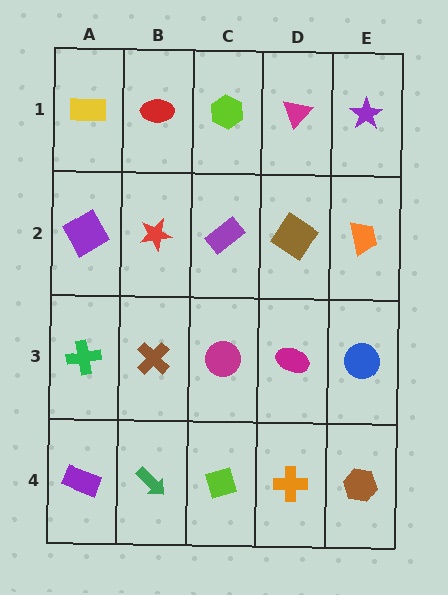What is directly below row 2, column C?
A magenta circle.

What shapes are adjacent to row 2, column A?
A yellow rectangle (row 1, column A), a green cross (row 3, column A), a red star (row 2, column B).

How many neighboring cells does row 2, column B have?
4.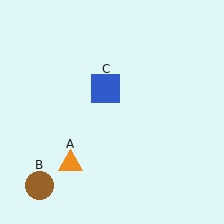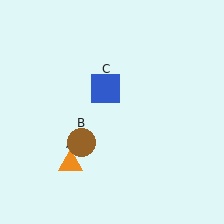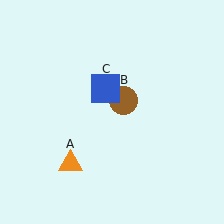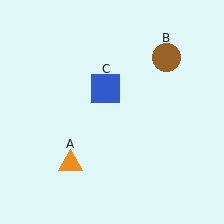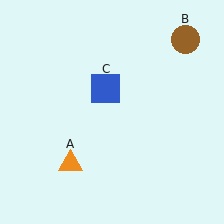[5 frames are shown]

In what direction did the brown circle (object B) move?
The brown circle (object B) moved up and to the right.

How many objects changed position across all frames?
1 object changed position: brown circle (object B).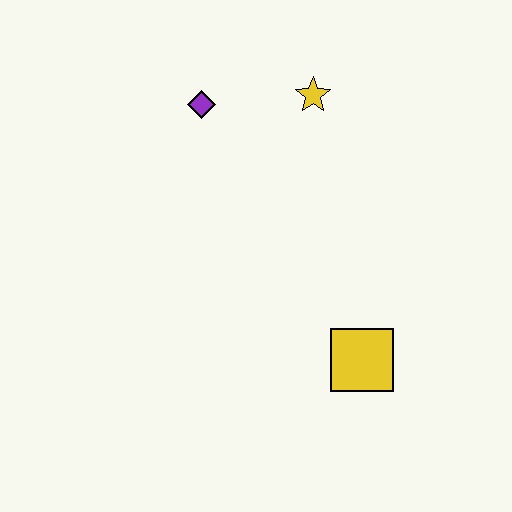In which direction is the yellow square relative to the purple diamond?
The yellow square is below the purple diamond.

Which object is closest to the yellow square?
The yellow star is closest to the yellow square.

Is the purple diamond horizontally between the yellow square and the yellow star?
No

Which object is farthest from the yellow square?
The purple diamond is farthest from the yellow square.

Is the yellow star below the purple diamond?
No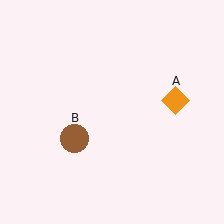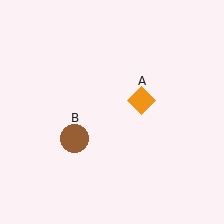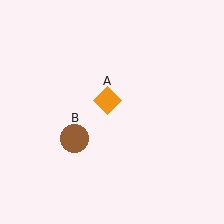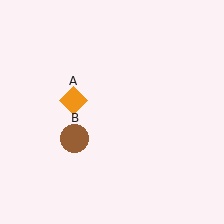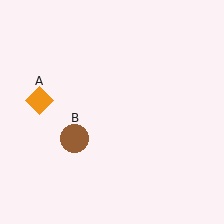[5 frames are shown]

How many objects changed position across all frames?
1 object changed position: orange diamond (object A).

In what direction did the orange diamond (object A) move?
The orange diamond (object A) moved left.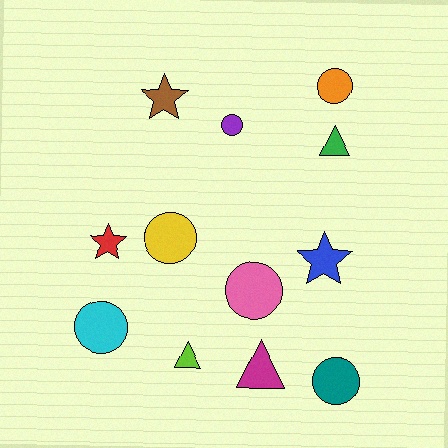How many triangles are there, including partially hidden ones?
There are 3 triangles.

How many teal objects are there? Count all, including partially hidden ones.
There is 1 teal object.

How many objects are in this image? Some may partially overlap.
There are 12 objects.